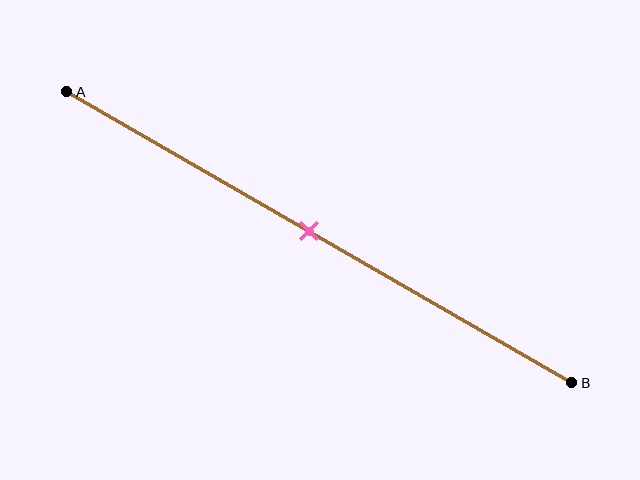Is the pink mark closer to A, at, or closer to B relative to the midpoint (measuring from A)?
The pink mark is approximately at the midpoint of segment AB.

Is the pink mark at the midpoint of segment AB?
Yes, the mark is approximately at the midpoint.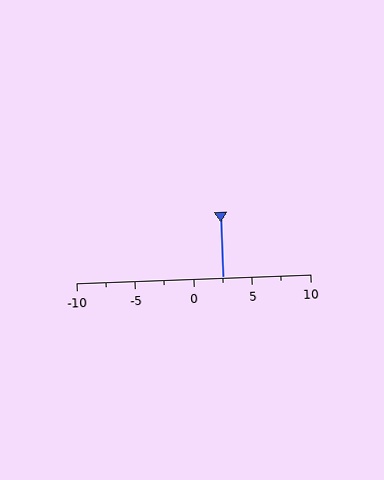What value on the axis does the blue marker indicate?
The marker indicates approximately 2.5.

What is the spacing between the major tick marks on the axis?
The major ticks are spaced 5 apart.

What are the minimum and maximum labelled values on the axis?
The axis runs from -10 to 10.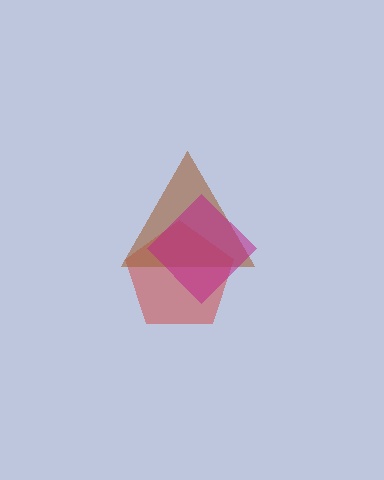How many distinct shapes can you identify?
There are 3 distinct shapes: a red pentagon, a brown triangle, a magenta diamond.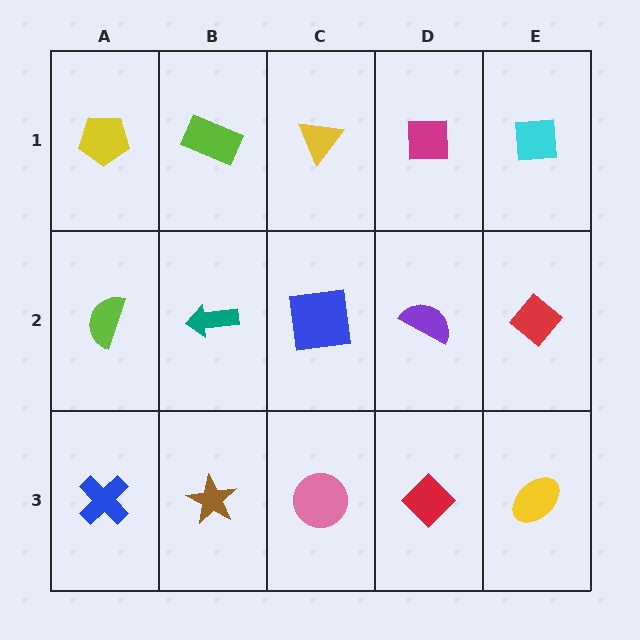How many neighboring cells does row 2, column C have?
4.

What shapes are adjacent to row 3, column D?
A purple semicircle (row 2, column D), a pink circle (row 3, column C), a yellow ellipse (row 3, column E).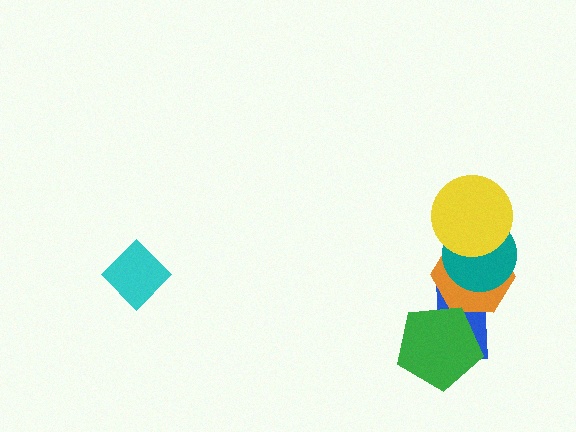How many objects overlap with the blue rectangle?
3 objects overlap with the blue rectangle.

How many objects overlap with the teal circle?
3 objects overlap with the teal circle.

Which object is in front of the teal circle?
The yellow circle is in front of the teal circle.